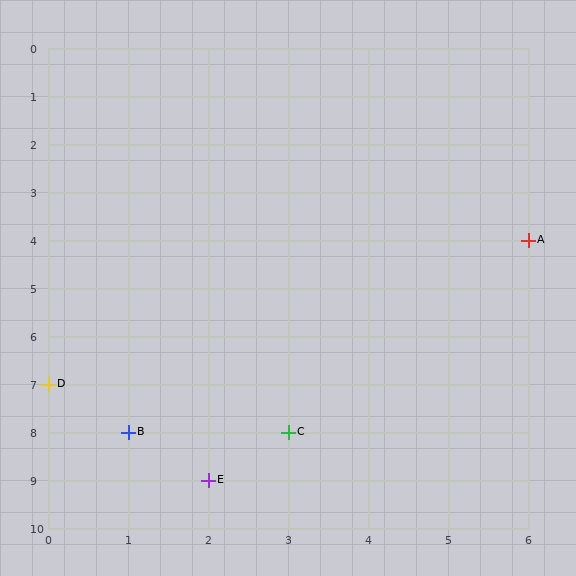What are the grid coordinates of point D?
Point D is at grid coordinates (0, 7).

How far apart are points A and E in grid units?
Points A and E are 4 columns and 5 rows apart (about 6.4 grid units diagonally).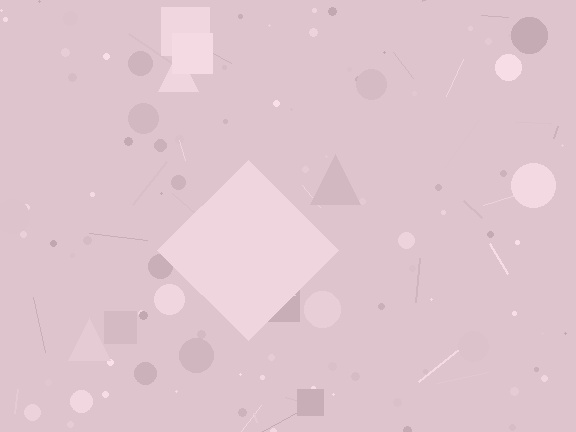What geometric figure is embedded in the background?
A diamond is embedded in the background.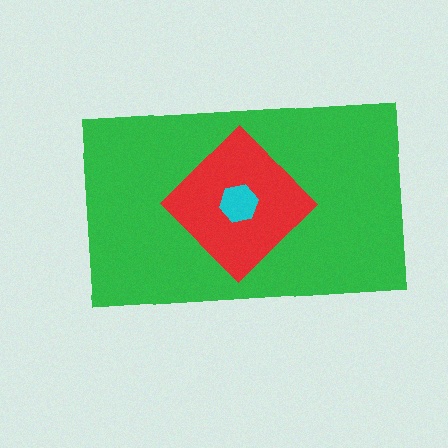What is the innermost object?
The cyan hexagon.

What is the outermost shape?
The green rectangle.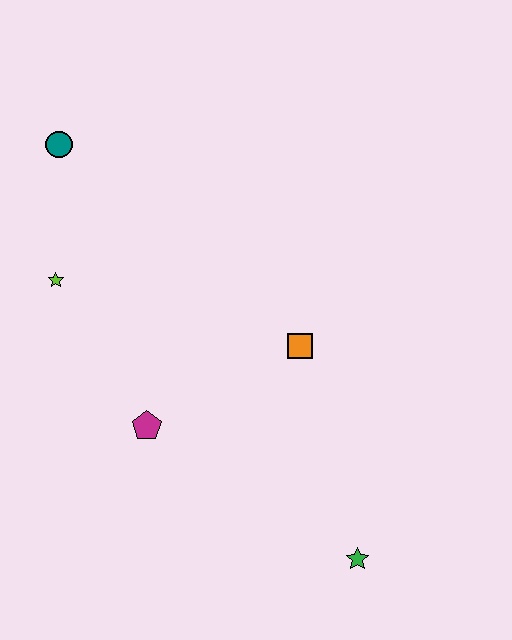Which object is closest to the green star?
The orange square is closest to the green star.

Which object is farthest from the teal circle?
The green star is farthest from the teal circle.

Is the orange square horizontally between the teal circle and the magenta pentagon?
No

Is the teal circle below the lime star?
No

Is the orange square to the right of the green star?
No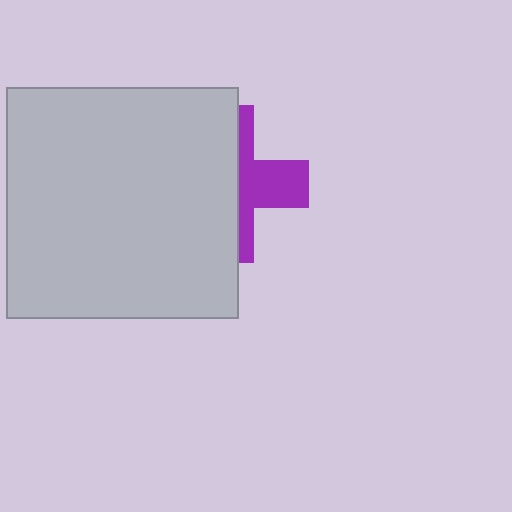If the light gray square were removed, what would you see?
You would see the complete purple cross.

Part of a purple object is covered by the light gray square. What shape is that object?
It is a cross.